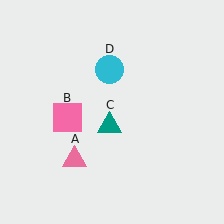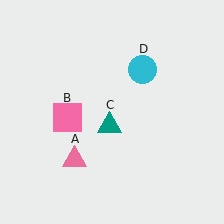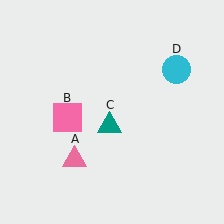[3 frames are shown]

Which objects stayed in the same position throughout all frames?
Pink triangle (object A) and pink square (object B) and teal triangle (object C) remained stationary.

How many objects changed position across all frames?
1 object changed position: cyan circle (object D).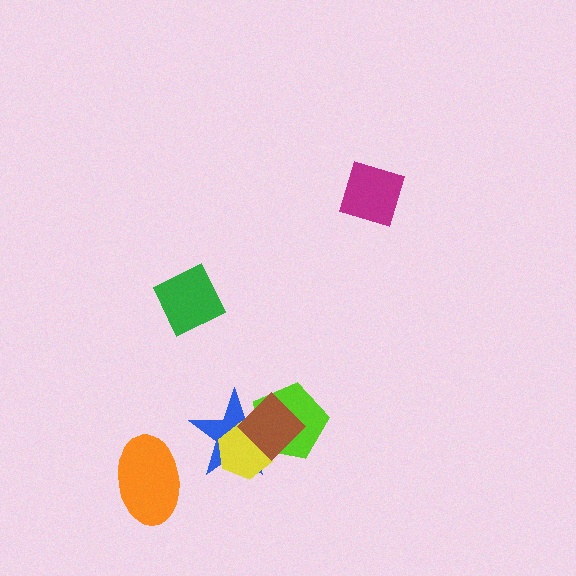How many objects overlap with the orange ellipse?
0 objects overlap with the orange ellipse.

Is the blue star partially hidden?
Yes, it is partially covered by another shape.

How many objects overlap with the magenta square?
0 objects overlap with the magenta square.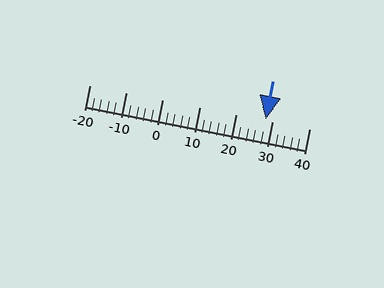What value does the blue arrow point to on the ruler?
The blue arrow points to approximately 28.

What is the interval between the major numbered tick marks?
The major tick marks are spaced 10 units apart.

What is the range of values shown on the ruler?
The ruler shows values from -20 to 40.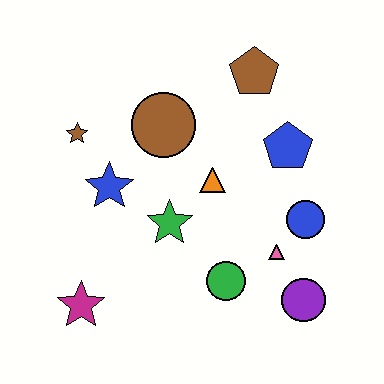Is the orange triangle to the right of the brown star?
Yes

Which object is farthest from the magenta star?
The brown pentagon is farthest from the magenta star.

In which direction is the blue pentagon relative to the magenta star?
The blue pentagon is to the right of the magenta star.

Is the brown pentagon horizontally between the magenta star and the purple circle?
Yes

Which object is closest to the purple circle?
The pink triangle is closest to the purple circle.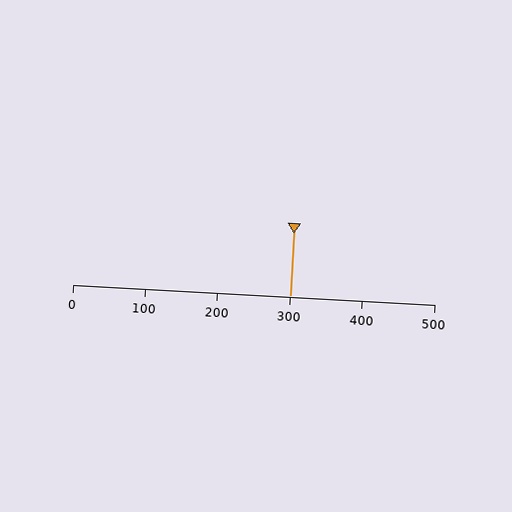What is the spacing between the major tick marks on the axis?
The major ticks are spaced 100 apart.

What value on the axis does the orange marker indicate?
The marker indicates approximately 300.